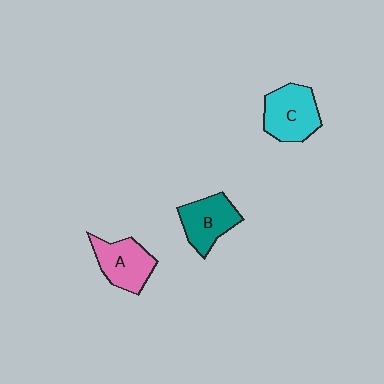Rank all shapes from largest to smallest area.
From largest to smallest: C (cyan), B (teal), A (pink).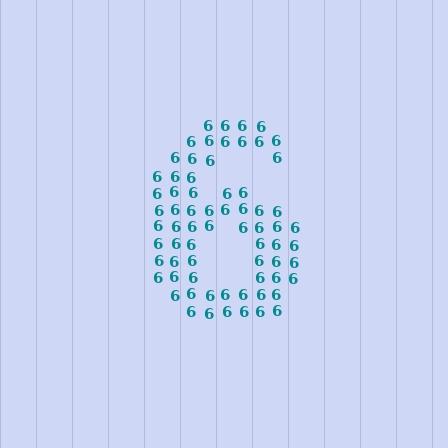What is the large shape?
The large shape is the digit 6.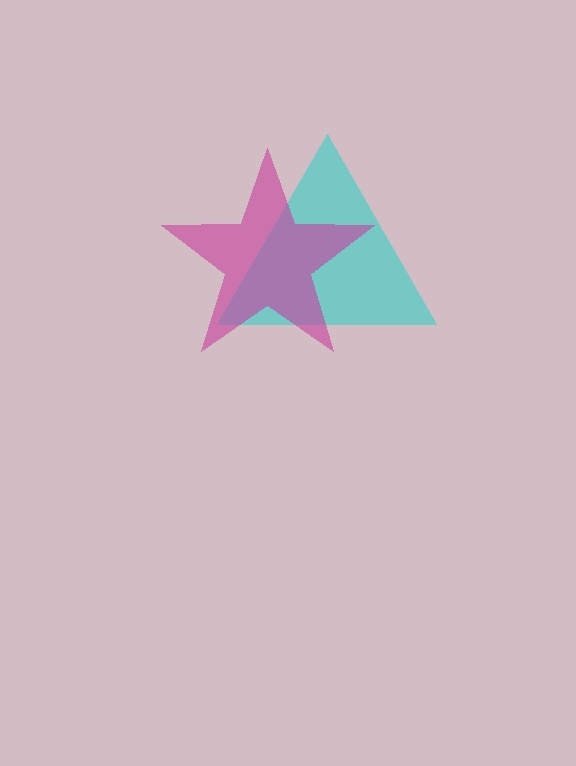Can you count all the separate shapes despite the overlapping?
Yes, there are 2 separate shapes.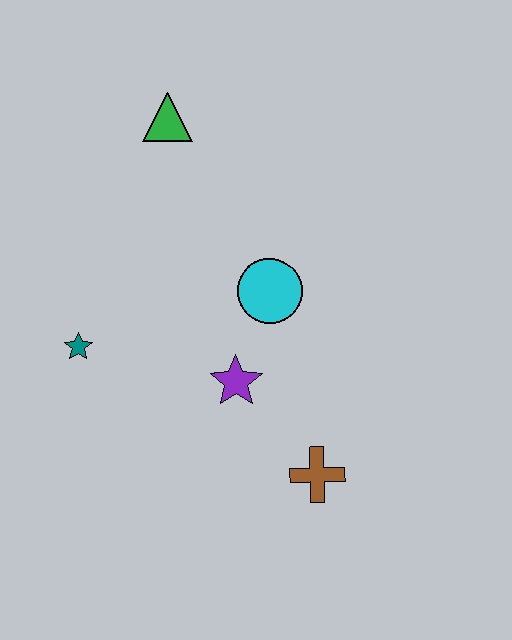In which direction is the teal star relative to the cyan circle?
The teal star is to the left of the cyan circle.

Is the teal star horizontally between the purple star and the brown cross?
No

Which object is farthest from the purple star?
The green triangle is farthest from the purple star.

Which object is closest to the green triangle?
The cyan circle is closest to the green triangle.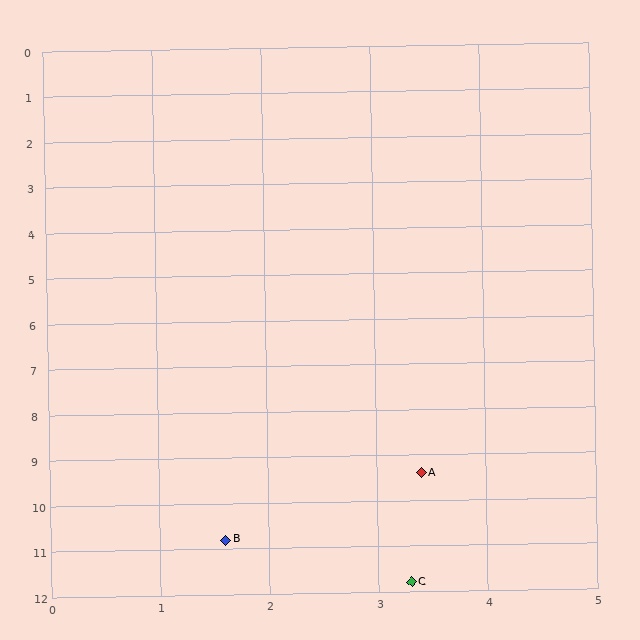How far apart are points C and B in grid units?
Points C and B are about 2.0 grid units apart.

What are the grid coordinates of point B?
Point B is at approximately (1.6, 10.8).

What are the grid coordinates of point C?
Point C is at approximately (3.3, 11.8).